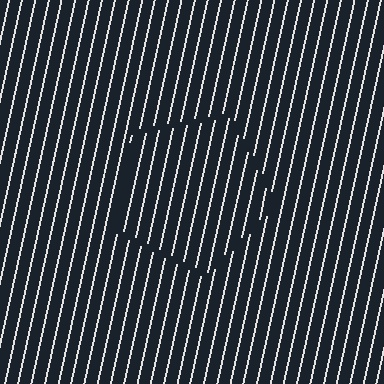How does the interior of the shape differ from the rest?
The interior of the shape contains the same grating, shifted by half a period — the contour is defined by the phase discontinuity where line-ends from the inner and outer gratings abut.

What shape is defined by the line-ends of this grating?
An illusory pentagon. The interior of the shape contains the same grating, shifted by half a period — the contour is defined by the phase discontinuity where line-ends from the inner and outer gratings abut.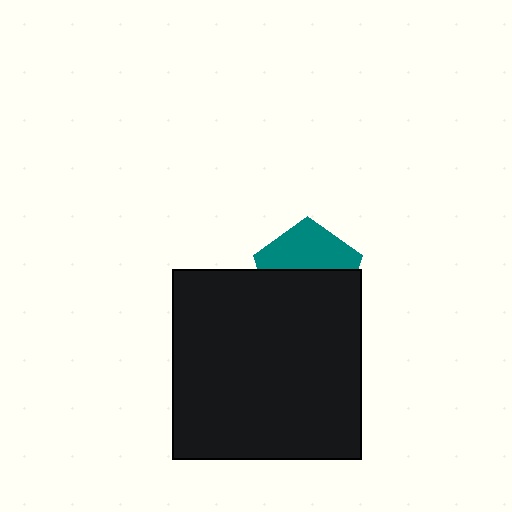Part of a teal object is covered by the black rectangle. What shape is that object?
It is a pentagon.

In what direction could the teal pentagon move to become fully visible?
The teal pentagon could move up. That would shift it out from behind the black rectangle entirely.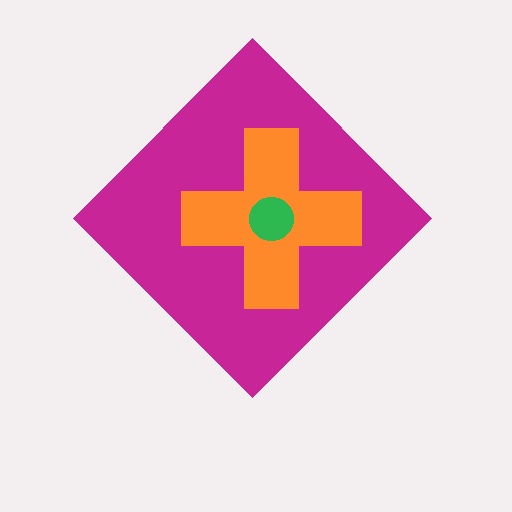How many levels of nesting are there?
3.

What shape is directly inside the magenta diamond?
The orange cross.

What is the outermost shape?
The magenta diamond.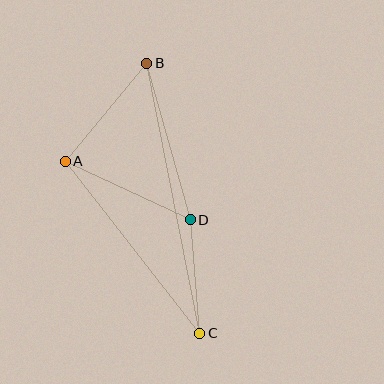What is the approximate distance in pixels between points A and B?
The distance between A and B is approximately 128 pixels.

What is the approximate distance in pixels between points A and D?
The distance between A and D is approximately 138 pixels.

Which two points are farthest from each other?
Points B and C are farthest from each other.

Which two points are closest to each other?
Points C and D are closest to each other.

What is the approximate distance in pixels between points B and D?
The distance between B and D is approximately 163 pixels.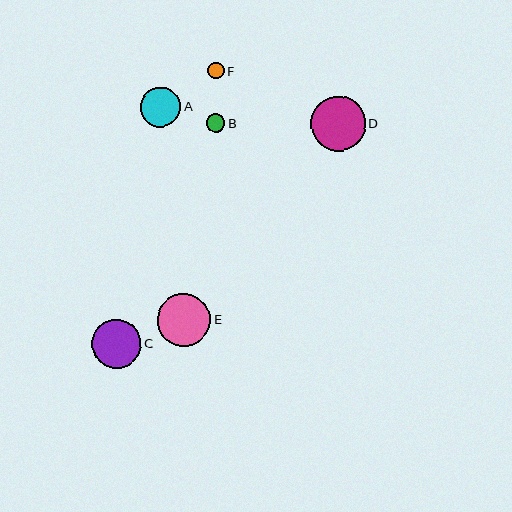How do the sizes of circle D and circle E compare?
Circle D and circle E are approximately the same size.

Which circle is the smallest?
Circle F is the smallest with a size of approximately 16 pixels.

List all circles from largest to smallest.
From largest to smallest: D, E, C, A, B, F.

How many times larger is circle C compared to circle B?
Circle C is approximately 2.6 times the size of circle B.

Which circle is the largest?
Circle D is the largest with a size of approximately 55 pixels.